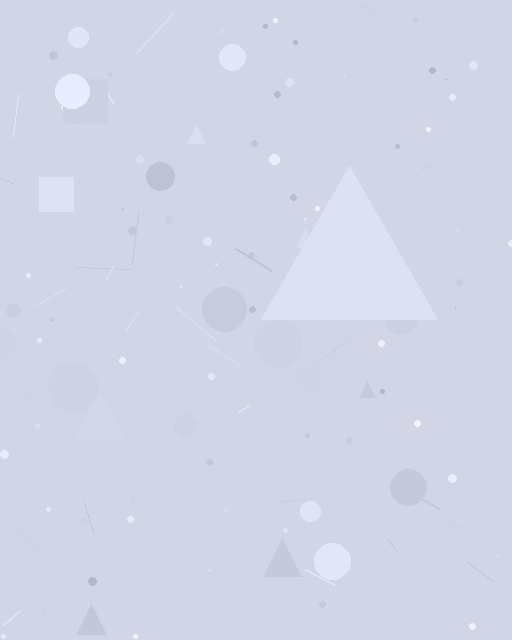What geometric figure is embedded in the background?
A triangle is embedded in the background.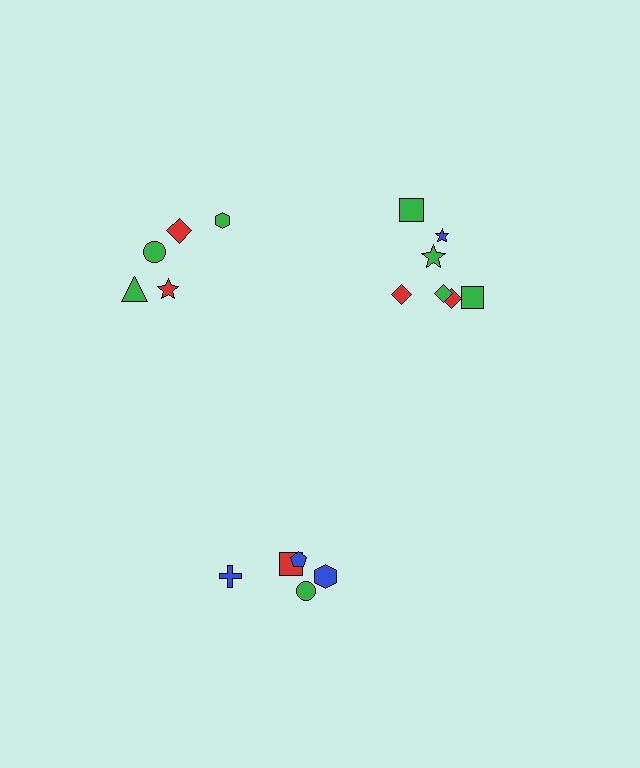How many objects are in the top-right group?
There are 7 objects.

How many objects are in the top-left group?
There are 5 objects.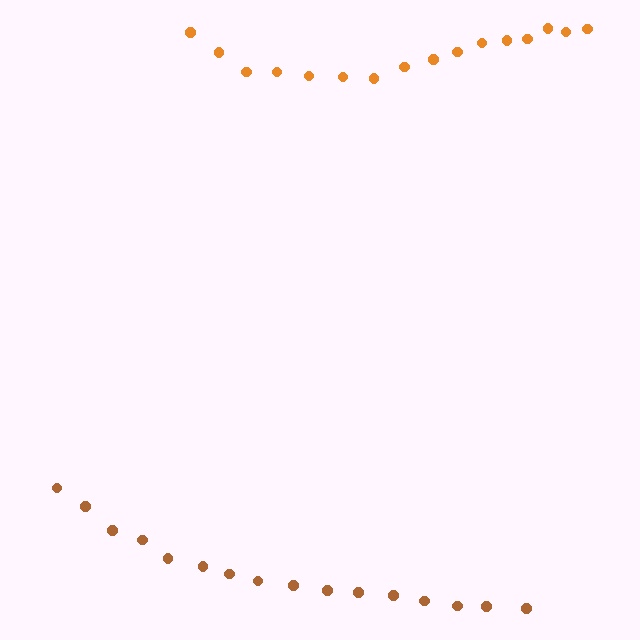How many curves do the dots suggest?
There are 2 distinct paths.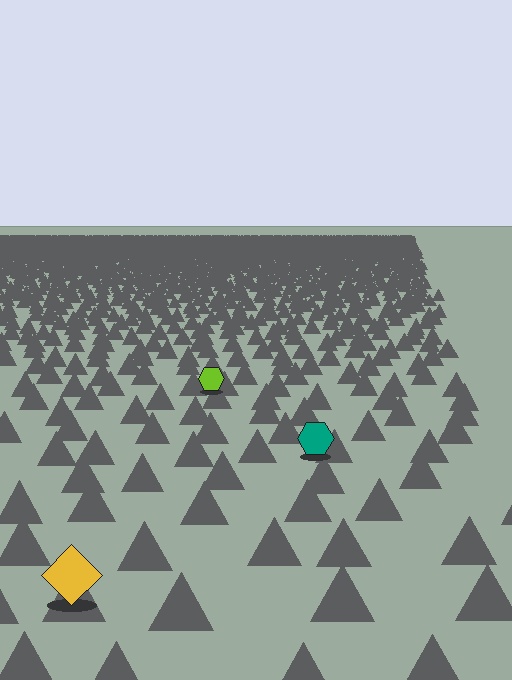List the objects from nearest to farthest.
From nearest to farthest: the yellow diamond, the teal hexagon, the lime hexagon.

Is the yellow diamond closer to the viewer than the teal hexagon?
Yes. The yellow diamond is closer — you can tell from the texture gradient: the ground texture is coarser near it.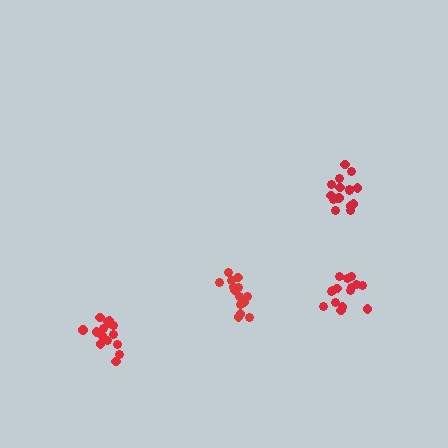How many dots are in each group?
Group 1: 16 dots, Group 2: 14 dots, Group 3: 15 dots, Group 4: 15 dots (60 total).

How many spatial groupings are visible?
There are 4 spatial groupings.